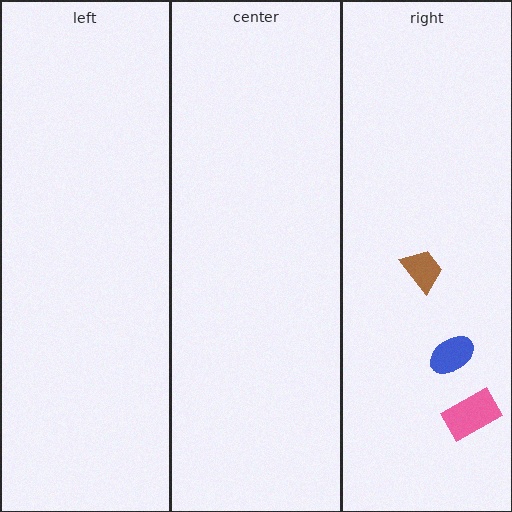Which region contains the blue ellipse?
The right region.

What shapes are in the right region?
The pink rectangle, the blue ellipse, the brown trapezoid.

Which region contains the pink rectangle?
The right region.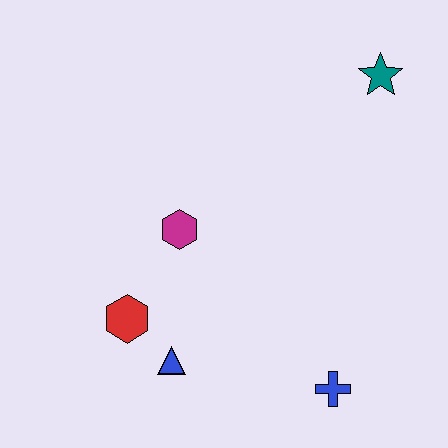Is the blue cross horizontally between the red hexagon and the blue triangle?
No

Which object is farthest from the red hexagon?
The teal star is farthest from the red hexagon.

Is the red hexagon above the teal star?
No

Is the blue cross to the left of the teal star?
Yes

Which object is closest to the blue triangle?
The red hexagon is closest to the blue triangle.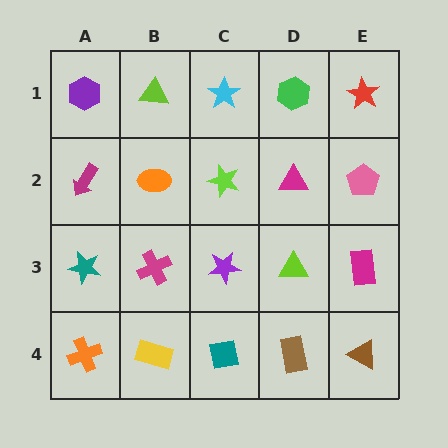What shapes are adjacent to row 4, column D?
A lime triangle (row 3, column D), a teal square (row 4, column C), a brown triangle (row 4, column E).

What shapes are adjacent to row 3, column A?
A magenta arrow (row 2, column A), an orange cross (row 4, column A), a magenta cross (row 3, column B).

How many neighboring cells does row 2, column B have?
4.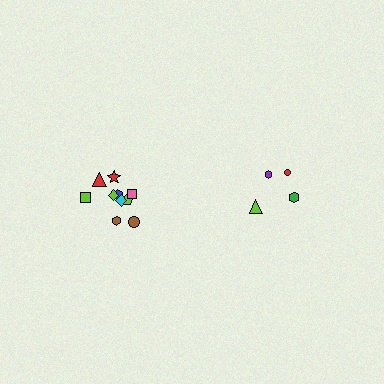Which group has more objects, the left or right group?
The left group.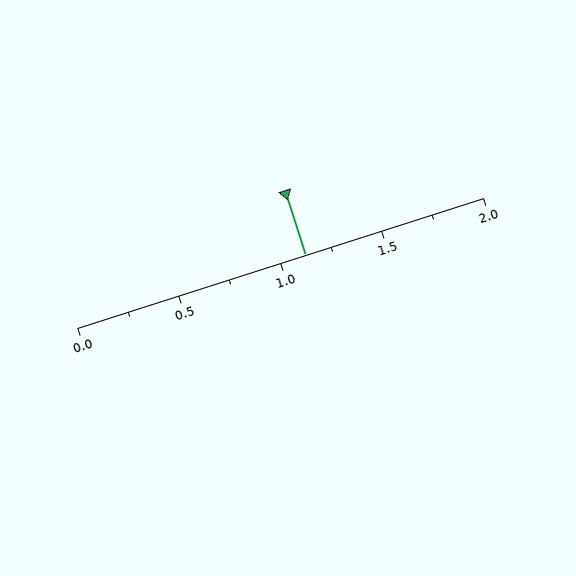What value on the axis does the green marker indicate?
The marker indicates approximately 1.12.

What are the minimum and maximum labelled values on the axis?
The axis runs from 0.0 to 2.0.